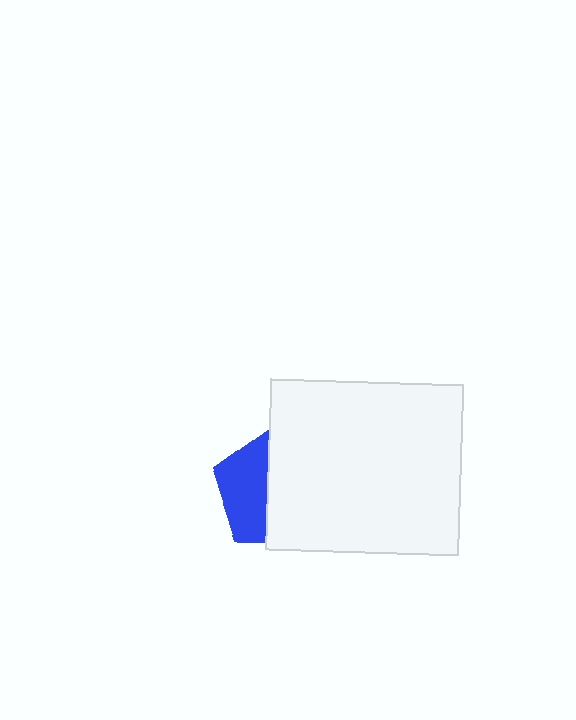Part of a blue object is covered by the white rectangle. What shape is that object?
It is a pentagon.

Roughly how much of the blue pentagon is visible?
A small part of it is visible (roughly 41%).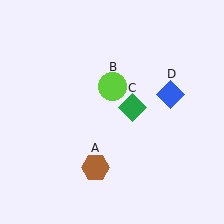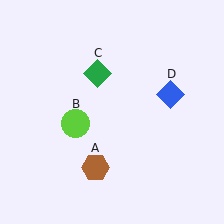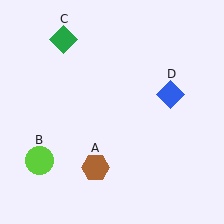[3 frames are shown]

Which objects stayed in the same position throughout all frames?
Brown hexagon (object A) and blue diamond (object D) remained stationary.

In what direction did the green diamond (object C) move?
The green diamond (object C) moved up and to the left.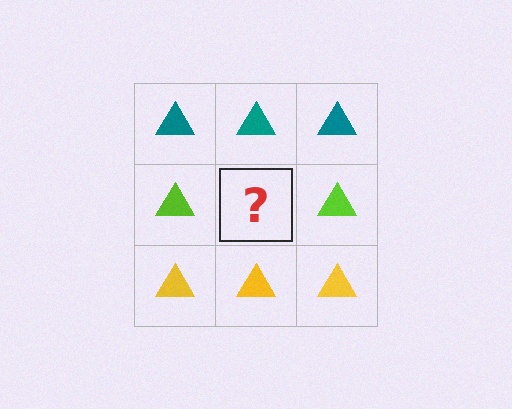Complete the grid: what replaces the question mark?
The question mark should be replaced with a lime triangle.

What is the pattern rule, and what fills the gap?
The rule is that each row has a consistent color. The gap should be filled with a lime triangle.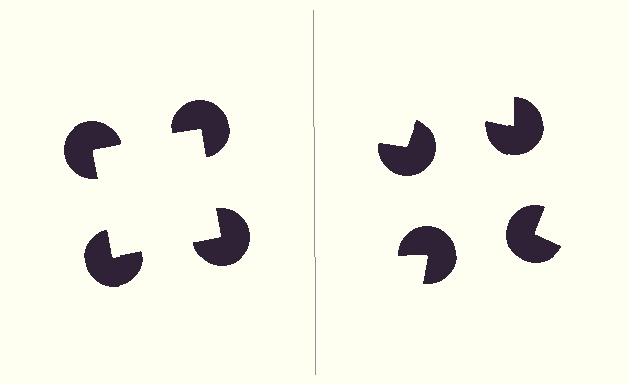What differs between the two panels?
The pac-man discs are positioned identically on both sides; only the wedge orientations differ. On the left they align to a square; on the right they are misaligned.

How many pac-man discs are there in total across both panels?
8 — 4 on each side.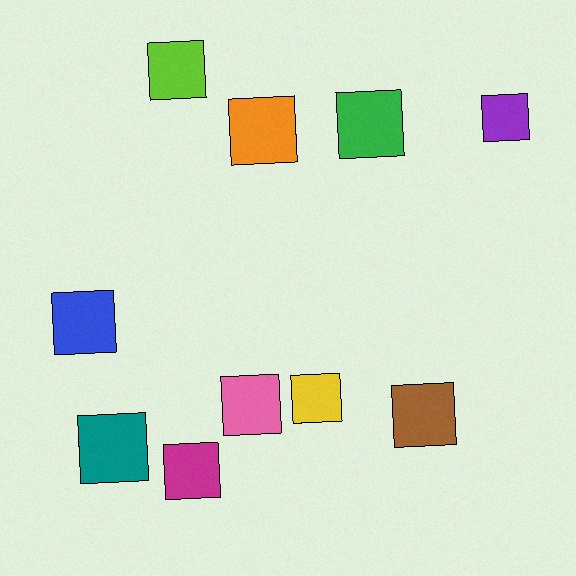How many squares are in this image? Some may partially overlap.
There are 10 squares.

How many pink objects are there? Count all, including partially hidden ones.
There is 1 pink object.